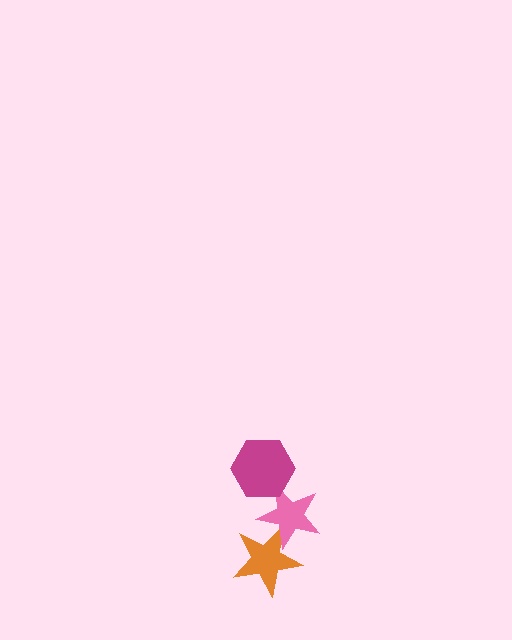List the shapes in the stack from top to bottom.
From top to bottom: the magenta hexagon, the pink star, the orange star.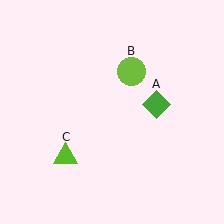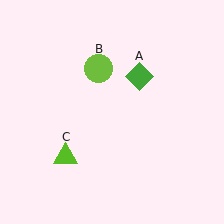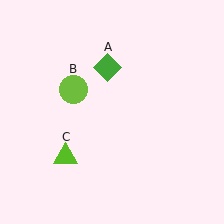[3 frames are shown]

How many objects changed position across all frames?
2 objects changed position: green diamond (object A), lime circle (object B).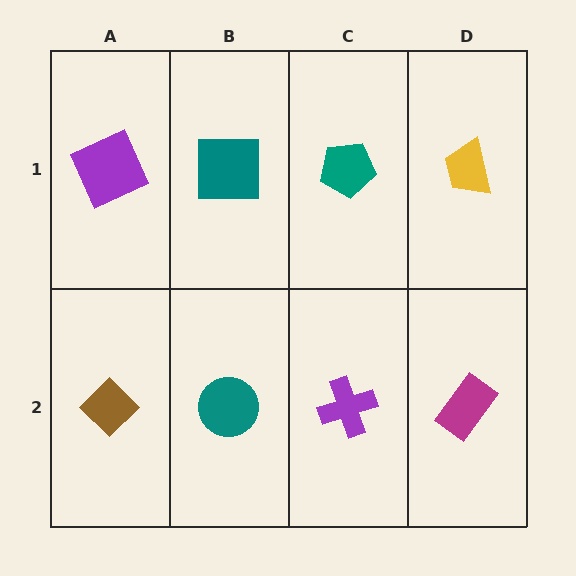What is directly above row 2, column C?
A teal pentagon.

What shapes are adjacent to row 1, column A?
A brown diamond (row 2, column A), a teal square (row 1, column B).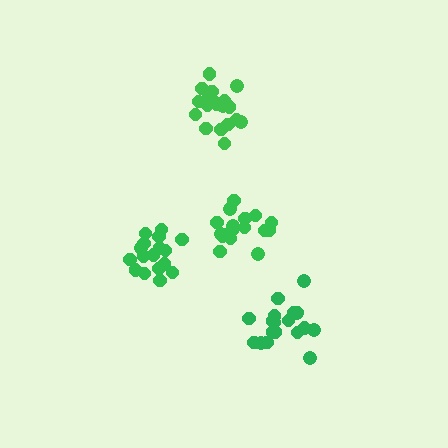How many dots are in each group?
Group 1: 19 dots, Group 2: 16 dots, Group 3: 17 dots, Group 4: 19 dots (71 total).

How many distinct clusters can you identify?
There are 4 distinct clusters.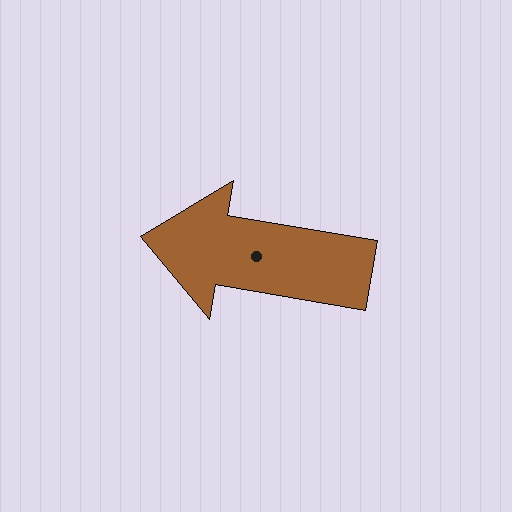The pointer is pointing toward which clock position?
Roughly 9 o'clock.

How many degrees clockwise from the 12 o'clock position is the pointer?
Approximately 280 degrees.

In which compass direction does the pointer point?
West.